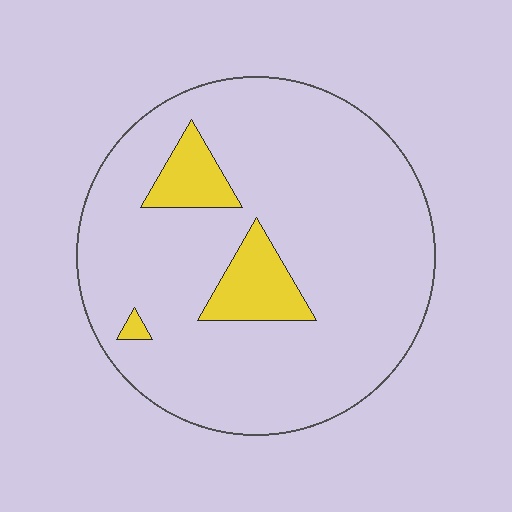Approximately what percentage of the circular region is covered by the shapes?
Approximately 10%.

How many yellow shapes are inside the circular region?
3.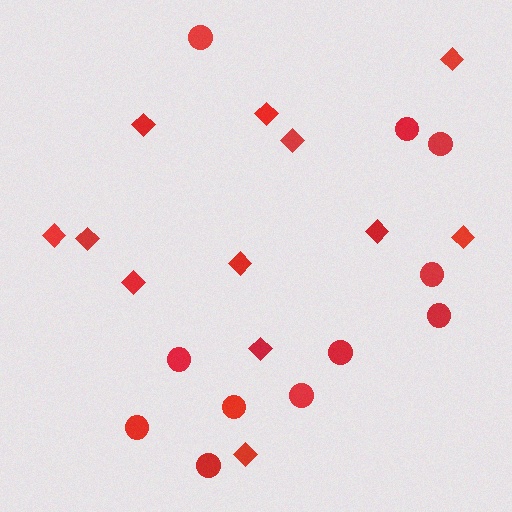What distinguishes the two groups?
There are 2 groups: one group of circles (11) and one group of diamonds (12).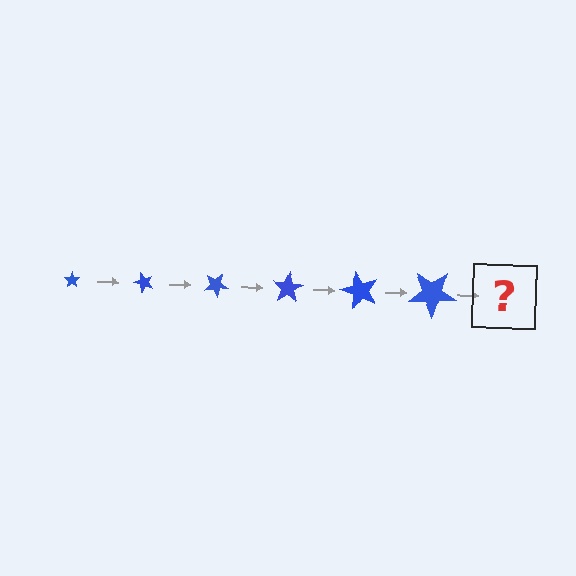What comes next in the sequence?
The next element should be a star, larger than the previous one and rotated 300 degrees from the start.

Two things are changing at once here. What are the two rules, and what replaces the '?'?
The two rules are that the star grows larger each step and it rotates 50 degrees each step. The '?' should be a star, larger than the previous one and rotated 300 degrees from the start.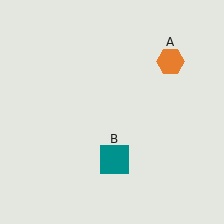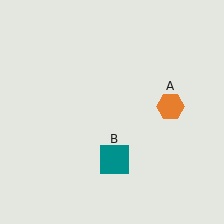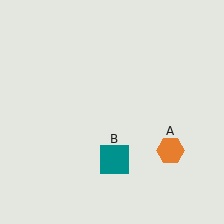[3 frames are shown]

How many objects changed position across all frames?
1 object changed position: orange hexagon (object A).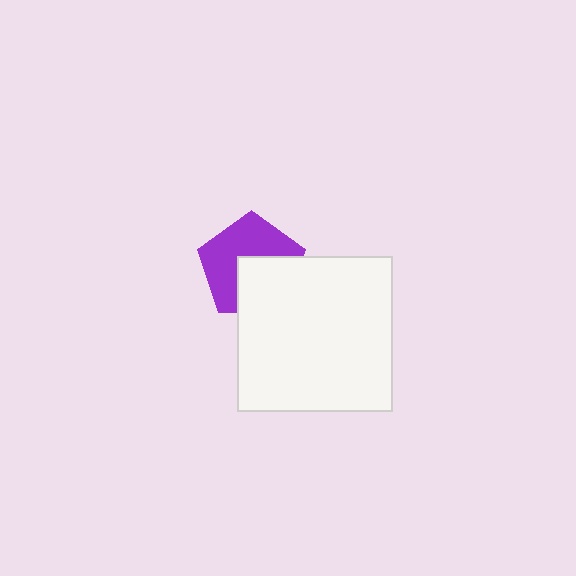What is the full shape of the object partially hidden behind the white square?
The partially hidden object is a purple pentagon.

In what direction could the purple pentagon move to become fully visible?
The purple pentagon could move toward the upper-left. That would shift it out from behind the white square entirely.